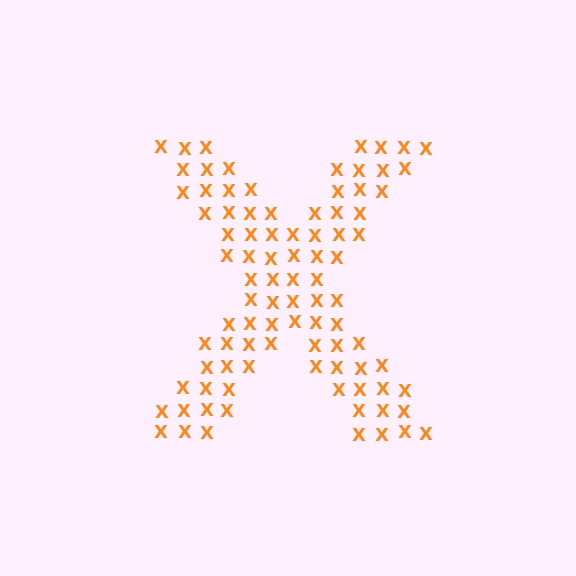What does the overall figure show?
The overall figure shows the letter X.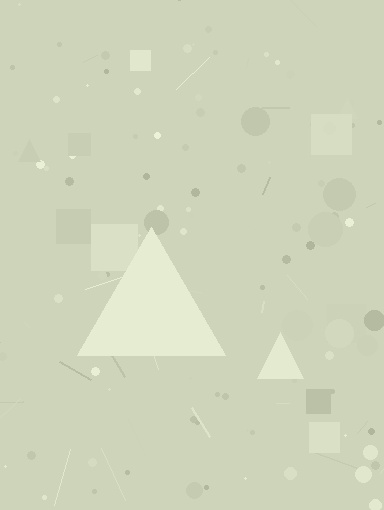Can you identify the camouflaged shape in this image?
The camouflaged shape is a triangle.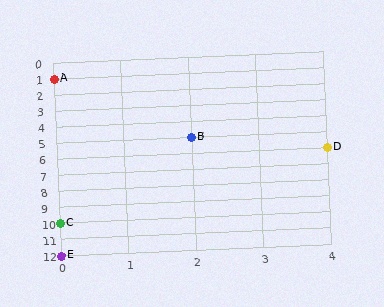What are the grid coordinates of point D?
Point D is at grid coordinates (4, 6).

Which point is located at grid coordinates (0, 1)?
Point A is at (0, 1).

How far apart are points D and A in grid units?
Points D and A are 4 columns and 5 rows apart (about 6.4 grid units diagonally).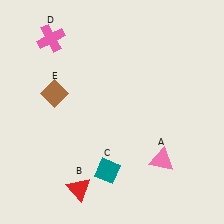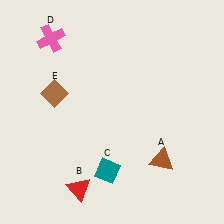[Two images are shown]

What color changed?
The triangle (A) changed from pink in Image 1 to brown in Image 2.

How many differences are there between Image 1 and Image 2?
There is 1 difference between the two images.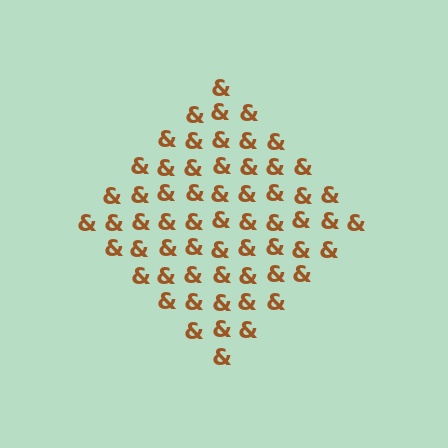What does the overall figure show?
The overall figure shows a diamond.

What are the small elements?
The small elements are ampersands.